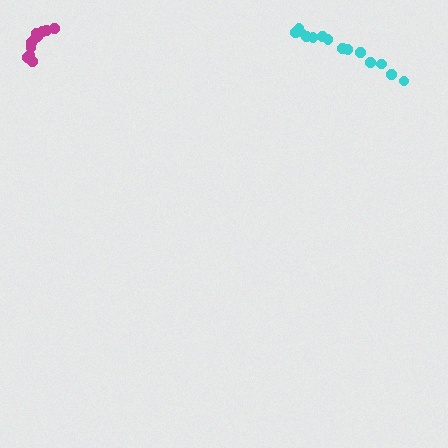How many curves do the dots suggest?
There are 2 distinct paths.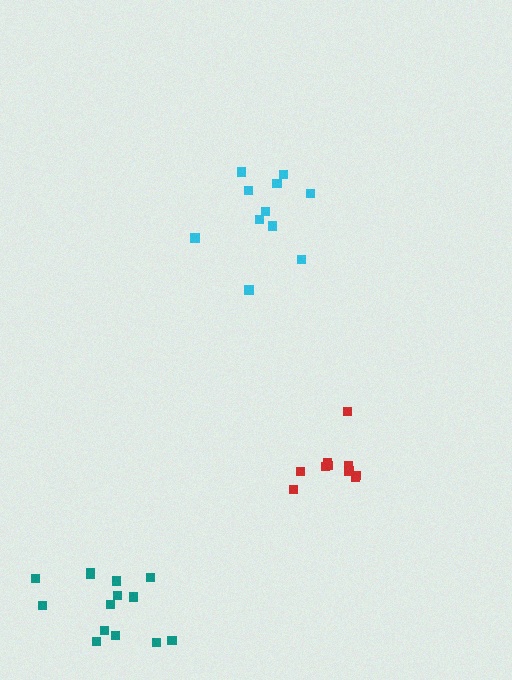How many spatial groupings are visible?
There are 3 spatial groupings.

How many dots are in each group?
Group 1: 11 dots, Group 2: 14 dots, Group 3: 10 dots (35 total).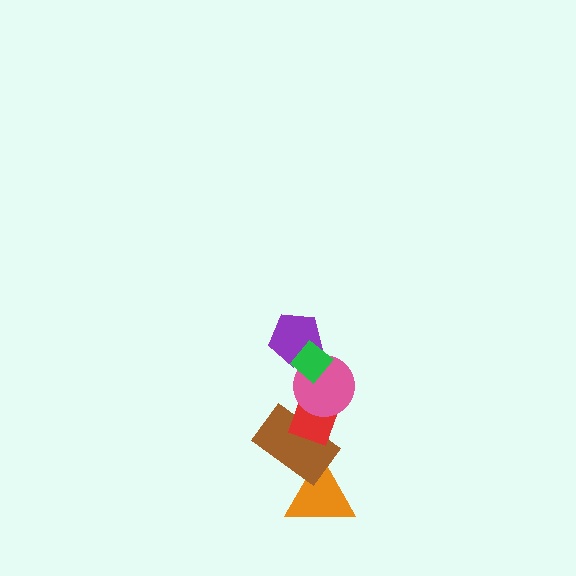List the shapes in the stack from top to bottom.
From top to bottom: the green diamond, the purple pentagon, the pink circle, the red rectangle, the brown rectangle, the orange triangle.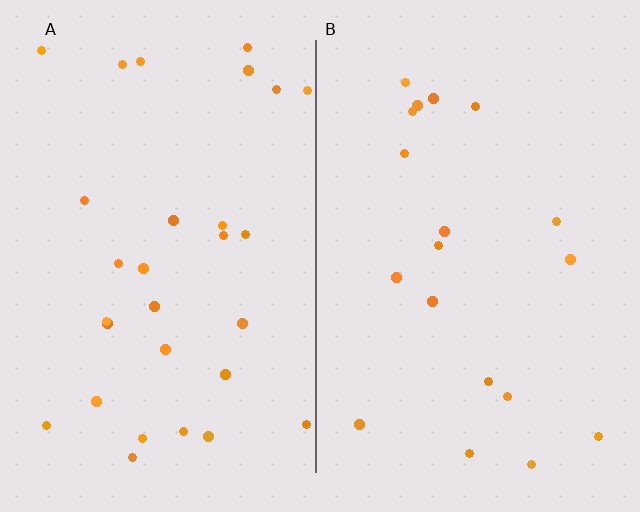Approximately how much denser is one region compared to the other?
Approximately 1.6× — region A over region B.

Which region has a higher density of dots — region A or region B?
A (the left).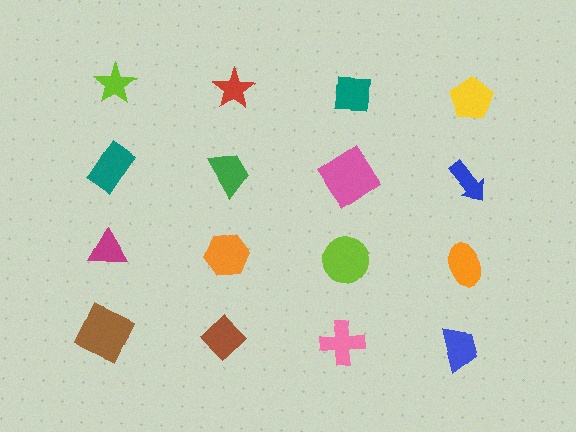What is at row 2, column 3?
A pink diamond.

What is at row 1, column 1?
A lime star.